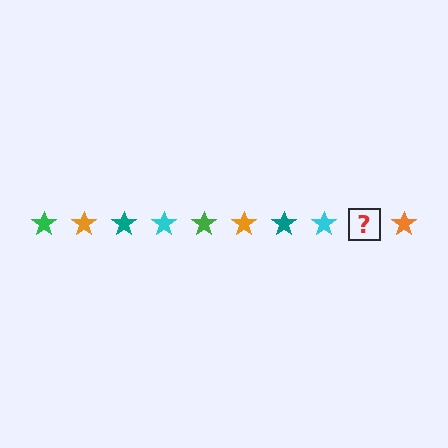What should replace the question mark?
The question mark should be replaced with a green star.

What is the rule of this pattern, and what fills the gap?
The rule is that the pattern cycles through green, orange, teal, cyan stars. The gap should be filled with a green star.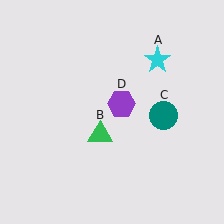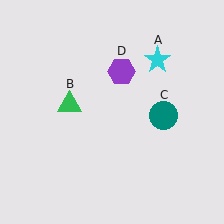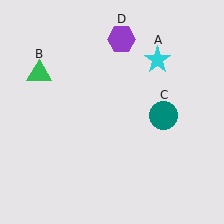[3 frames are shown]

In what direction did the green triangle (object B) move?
The green triangle (object B) moved up and to the left.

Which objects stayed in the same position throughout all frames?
Cyan star (object A) and teal circle (object C) remained stationary.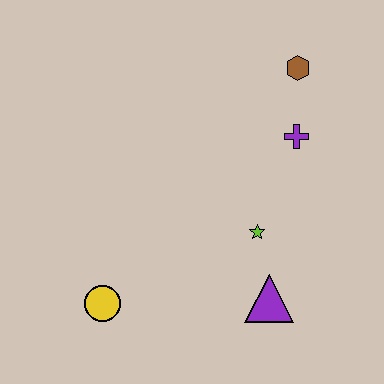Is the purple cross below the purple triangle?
No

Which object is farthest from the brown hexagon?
The yellow circle is farthest from the brown hexagon.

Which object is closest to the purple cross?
The brown hexagon is closest to the purple cross.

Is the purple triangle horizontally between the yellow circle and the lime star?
No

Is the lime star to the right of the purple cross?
No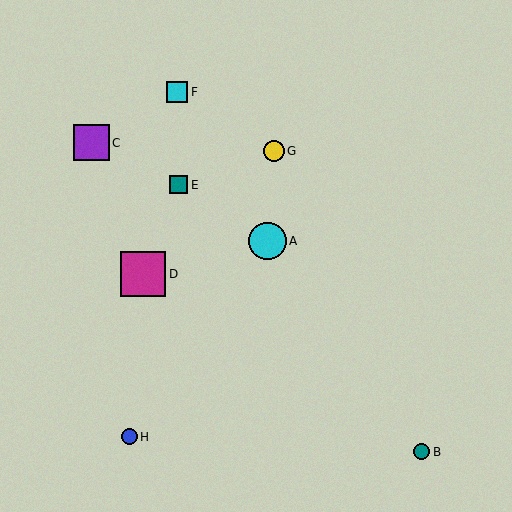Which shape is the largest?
The magenta square (labeled D) is the largest.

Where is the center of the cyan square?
The center of the cyan square is at (177, 92).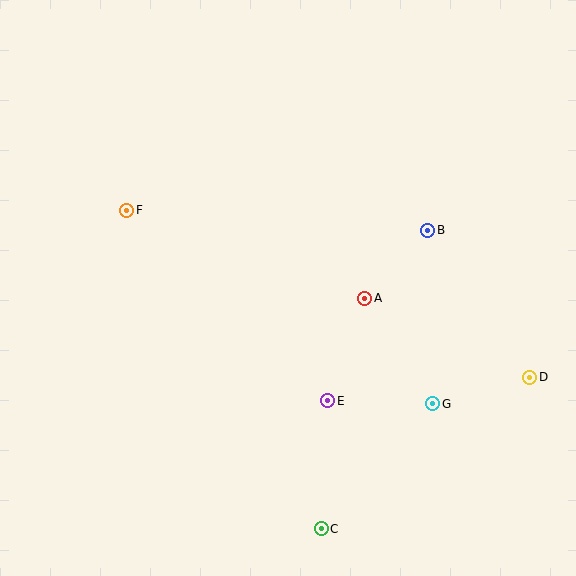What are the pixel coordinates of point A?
Point A is at (365, 298).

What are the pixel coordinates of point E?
Point E is at (328, 401).